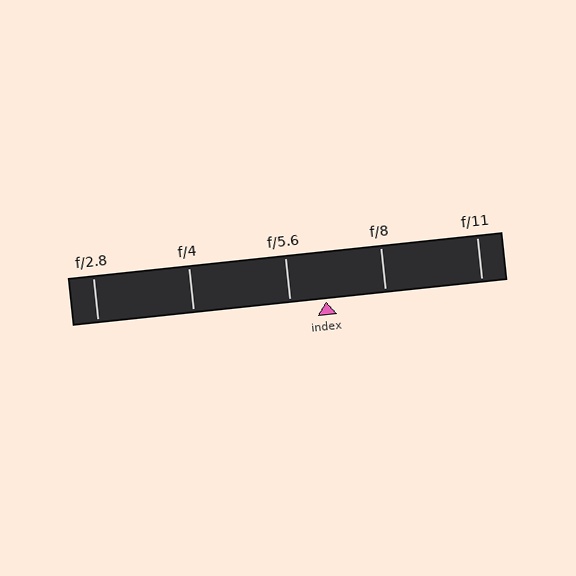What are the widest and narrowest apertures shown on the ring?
The widest aperture shown is f/2.8 and the narrowest is f/11.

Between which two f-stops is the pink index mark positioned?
The index mark is between f/5.6 and f/8.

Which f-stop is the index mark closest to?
The index mark is closest to f/5.6.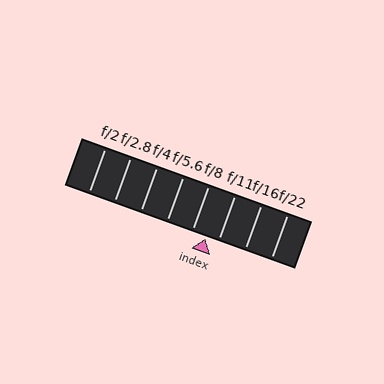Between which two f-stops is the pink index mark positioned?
The index mark is between f/8 and f/11.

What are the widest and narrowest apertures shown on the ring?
The widest aperture shown is f/2 and the narrowest is f/22.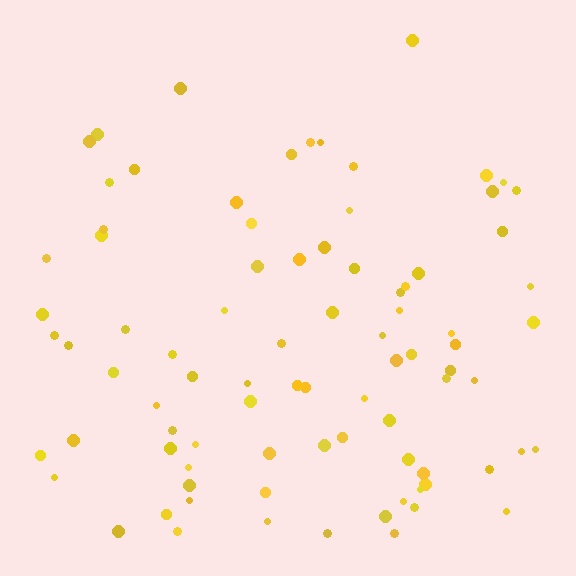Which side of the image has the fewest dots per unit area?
The top.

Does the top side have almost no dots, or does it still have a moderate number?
Still a moderate number, just noticeably fewer than the bottom.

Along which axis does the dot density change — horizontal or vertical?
Vertical.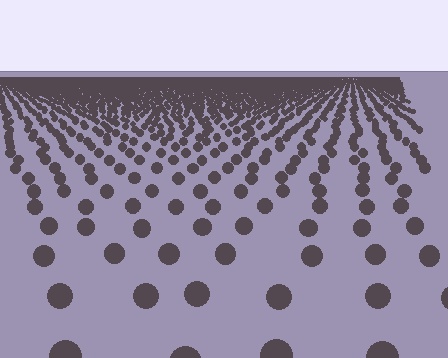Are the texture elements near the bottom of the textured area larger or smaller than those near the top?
Larger. Near the bottom, elements are closer to the viewer and appear at a bigger on-screen size.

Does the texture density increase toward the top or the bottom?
Density increases toward the top.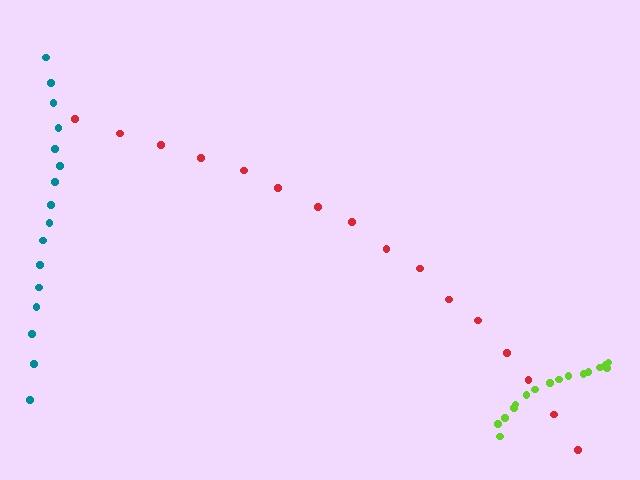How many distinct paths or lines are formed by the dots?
There are 3 distinct paths.